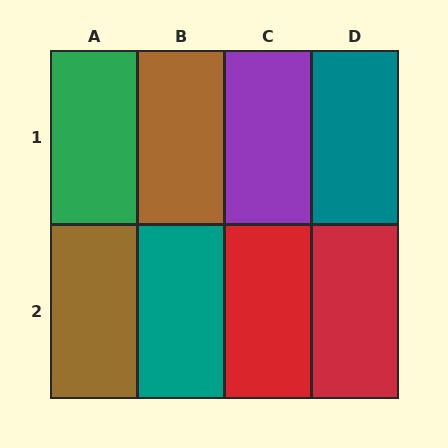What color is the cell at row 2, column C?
Red.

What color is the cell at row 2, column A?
Brown.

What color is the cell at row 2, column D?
Red.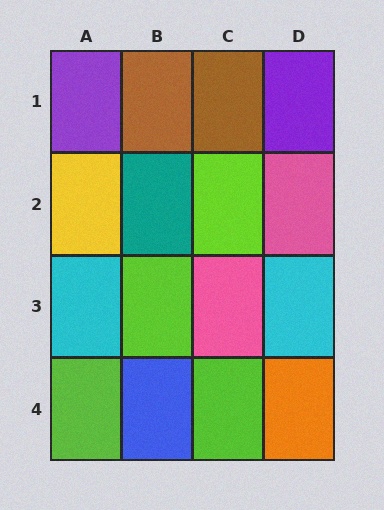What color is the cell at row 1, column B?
Brown.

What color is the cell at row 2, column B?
Teal.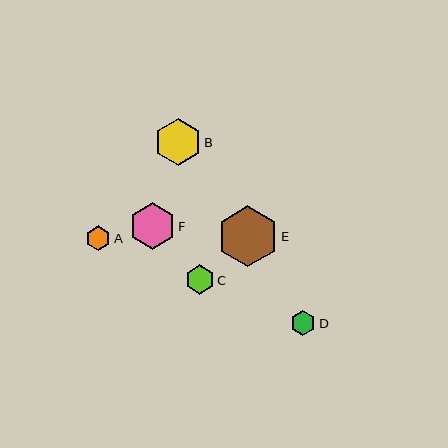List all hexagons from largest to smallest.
From largest to smallest: E, B, F, C, D, A.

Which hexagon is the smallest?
Hexagon A is the smallest with a size of approximately 25 pixels.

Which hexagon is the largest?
Hexagon E is the largest with a size of approximately 61 pixels.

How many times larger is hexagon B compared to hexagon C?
Hexagon B is approximately 1.6 times the size of hexagon C.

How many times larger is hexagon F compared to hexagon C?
Hexagon F is approximately 1.6 times the size of hexagon C.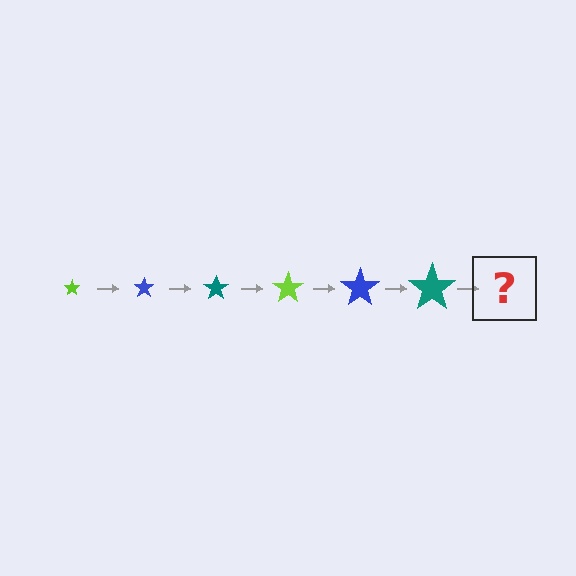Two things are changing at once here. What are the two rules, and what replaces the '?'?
The two rules are that the star grows larger each step and the color cycles through lime, blue, and teal. The '?' should be a lime star, larger than the previous one.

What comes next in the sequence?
The next element should be a lime star, larger than the previous one.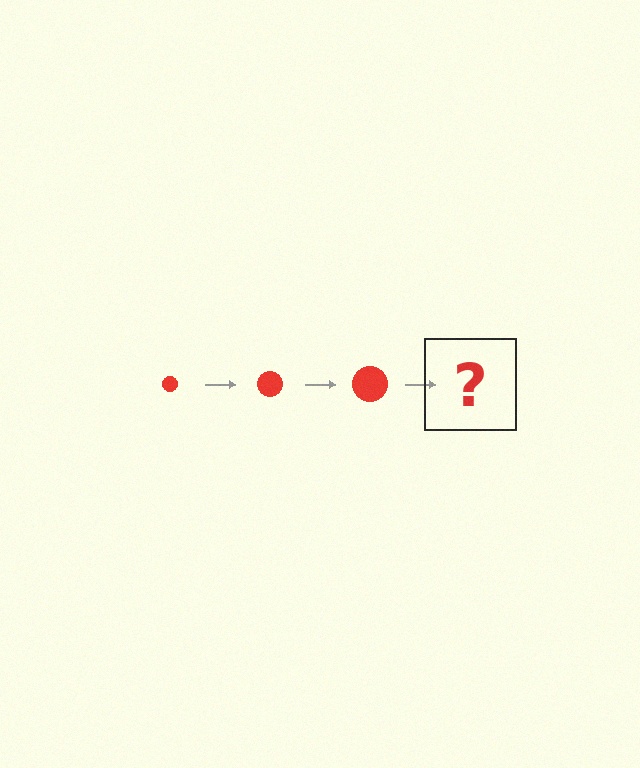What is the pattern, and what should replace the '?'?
The pattern is that the circle gets progressively larger each step. The '?' should be a red circle, larger than the previous one.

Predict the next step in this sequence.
The next step is a red circle, larger than the previous one.